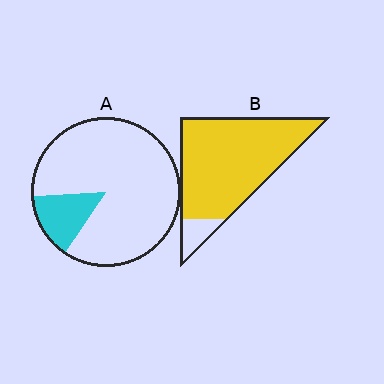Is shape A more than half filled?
No.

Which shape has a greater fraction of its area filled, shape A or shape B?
Shape B.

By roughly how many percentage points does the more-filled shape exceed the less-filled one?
By roughly 75 percentage points (B over A).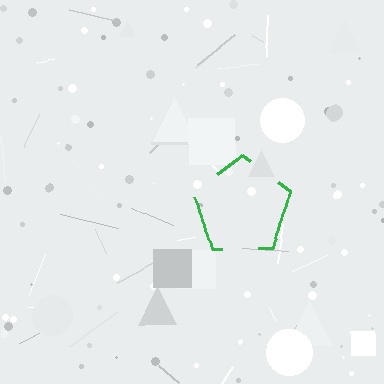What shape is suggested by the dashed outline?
The dashed outline suggests a pentagon.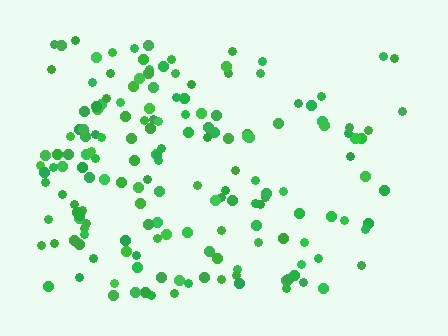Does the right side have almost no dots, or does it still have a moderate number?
Still a moderate number, just noticeably fewer than the left.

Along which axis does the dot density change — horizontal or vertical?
Horizontal.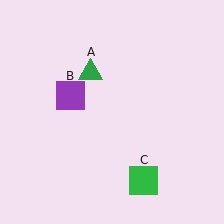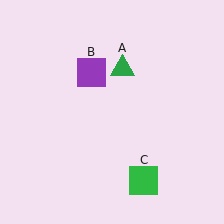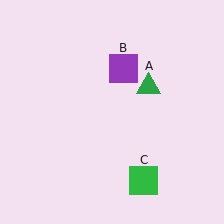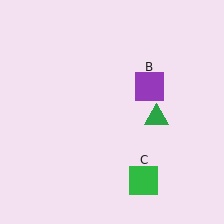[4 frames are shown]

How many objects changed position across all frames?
2 objects changed position: green triangle (object A), purple square (object B).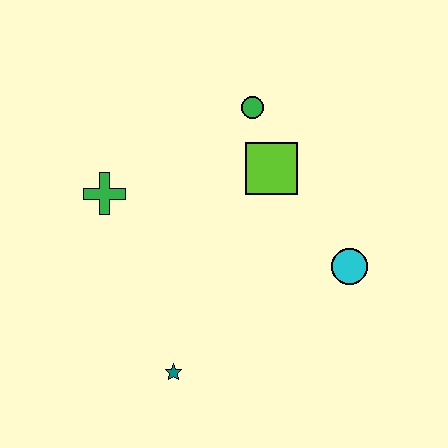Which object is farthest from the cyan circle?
The green cross is farthest from the cyan circle.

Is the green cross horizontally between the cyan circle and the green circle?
No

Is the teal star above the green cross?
No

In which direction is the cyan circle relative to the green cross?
The cyan circle is to the right of the green cross.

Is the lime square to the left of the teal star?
No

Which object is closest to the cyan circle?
The lime square is closest to the cyan circle.